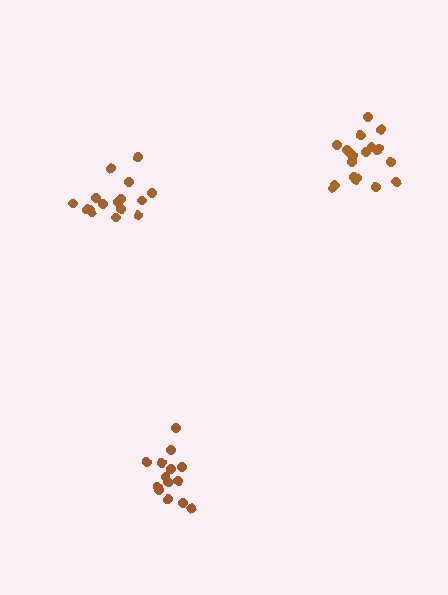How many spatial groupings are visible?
There are 3 spatial groupings.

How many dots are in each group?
Group 1: 16 dots, Group 2: 20 dots, Group 3: 14 dots (50 total).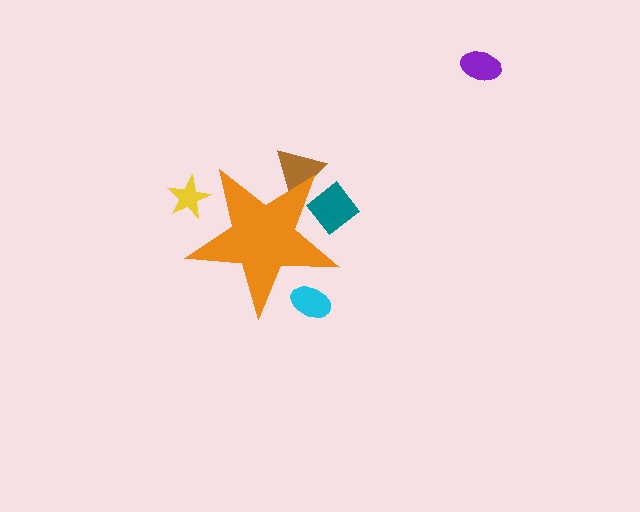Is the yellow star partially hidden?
Yes, the yellow star is partially hidden behind the orange star.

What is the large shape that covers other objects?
An orange star.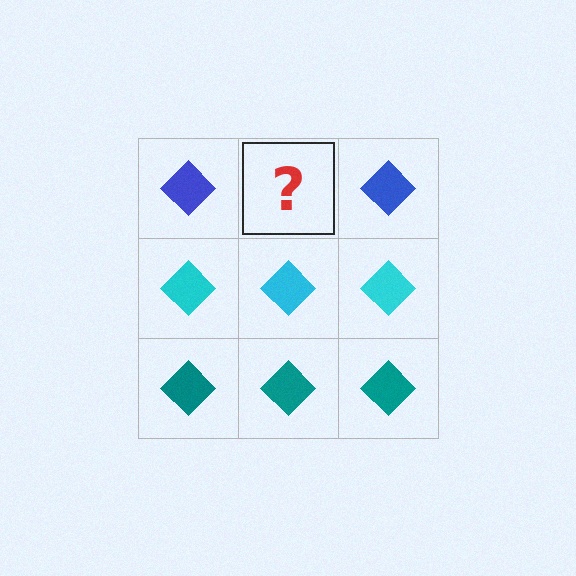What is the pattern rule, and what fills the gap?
The rule is that each row has a consistent color. The gap should be filled with a blue diamond.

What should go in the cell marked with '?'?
The missing cell should contain a blue diamond.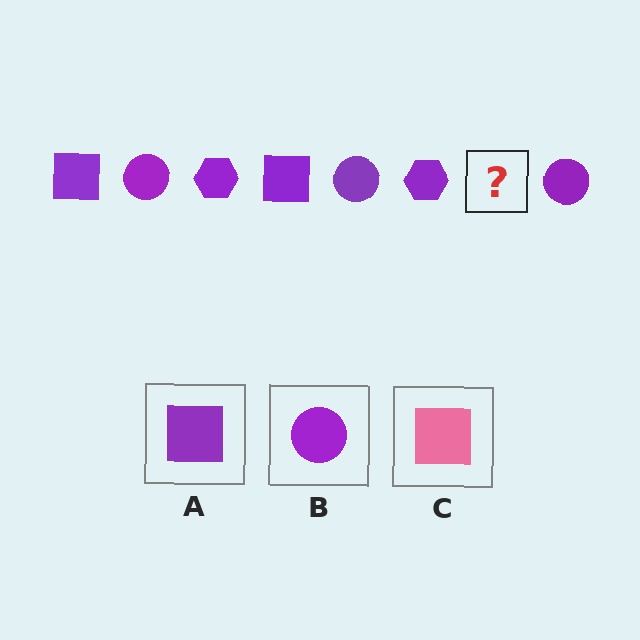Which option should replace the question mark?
Option A.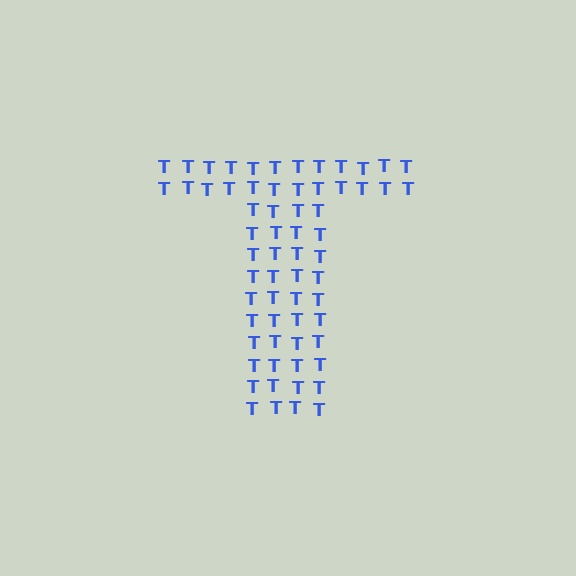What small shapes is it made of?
It is made of small letter T's.